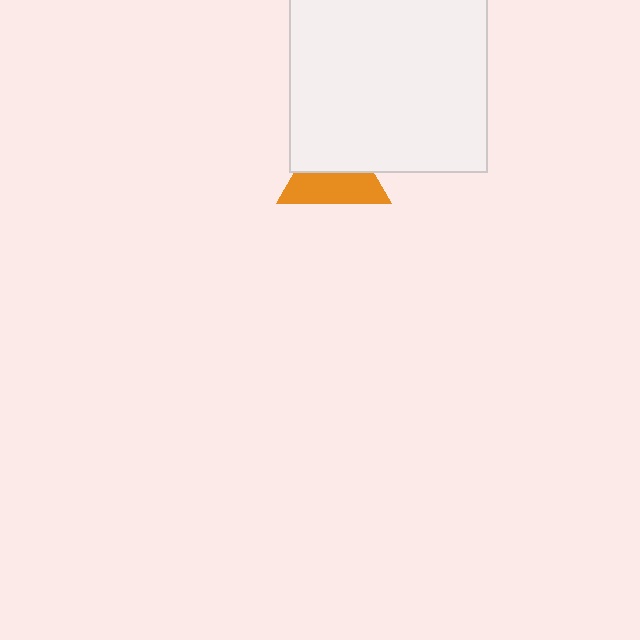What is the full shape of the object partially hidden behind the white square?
The partially hidden object is an orange triangle.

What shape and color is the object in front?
The object in front is a white square.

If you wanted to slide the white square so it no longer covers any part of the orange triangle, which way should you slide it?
Slide it up — that is the most direct way to separate the two shapes.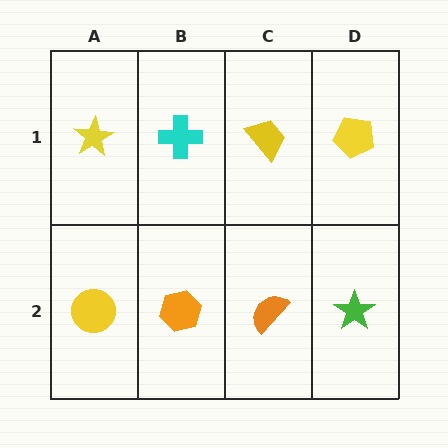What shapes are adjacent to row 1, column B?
An orange hexagon (row 2, column B), a yellow star (row 1, column A), a yellow trapezoid (row 1, column C).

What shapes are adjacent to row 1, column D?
A green star (row 2, column D), a yellow trapezoid (row 1, column C).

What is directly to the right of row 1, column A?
A cyan cross.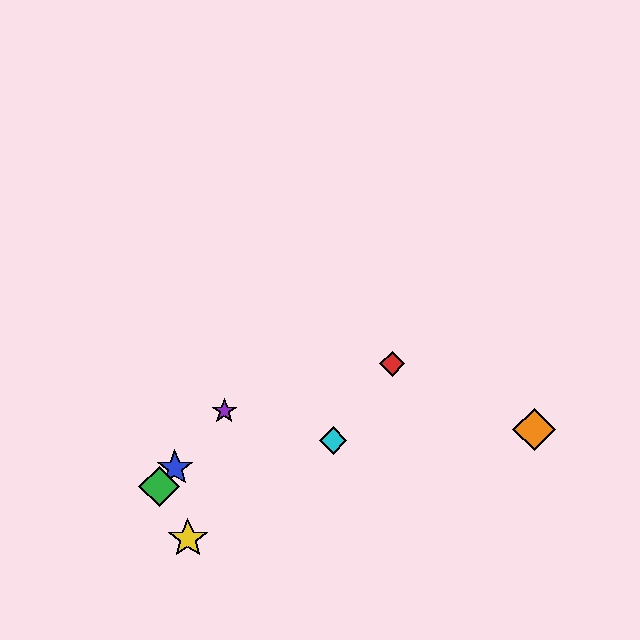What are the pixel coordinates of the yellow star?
The yellow star is at (188, 538).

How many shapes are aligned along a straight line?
3 shapes (the blue star, the green diamond, the purple star) are aligned along a straight line.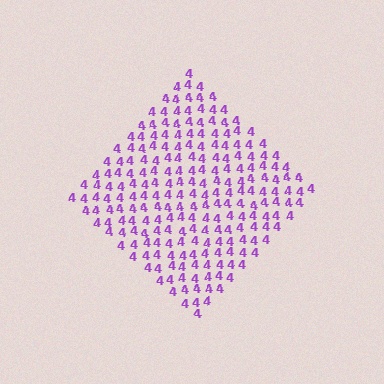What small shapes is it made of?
It is made of small digit 4's.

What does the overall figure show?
The overall figure shows a diamond.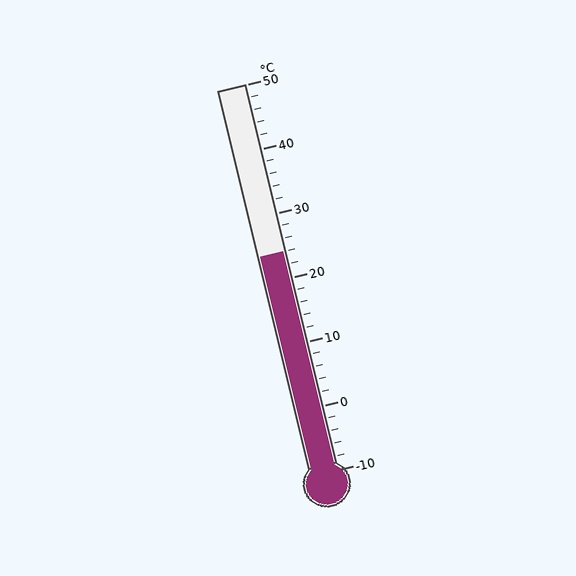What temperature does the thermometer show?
The thermometer shows approximately 24°C.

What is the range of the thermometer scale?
The thermometer scale ranges from -10°C to 50°C.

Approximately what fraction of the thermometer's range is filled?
The thermometer is filled to approximately 55% of its range.